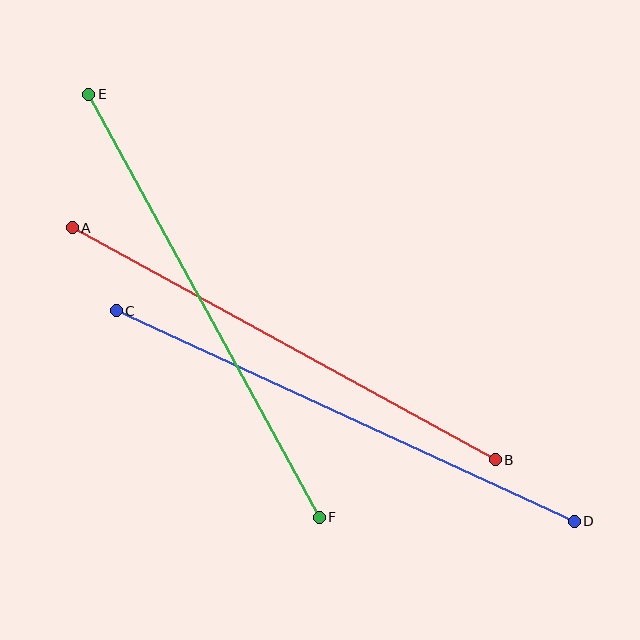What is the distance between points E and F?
The distance is approximately 482 pixels.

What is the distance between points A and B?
The distance is approximately 483 pixels.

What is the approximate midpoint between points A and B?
The midpoint is at approximately (284, 344) pixels.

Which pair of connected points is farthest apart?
Points C and D are farthest apart.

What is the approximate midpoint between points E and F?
The midpoint is at approximately (204, 306) pixels.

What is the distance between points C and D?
The distance is approximately 504 pixels.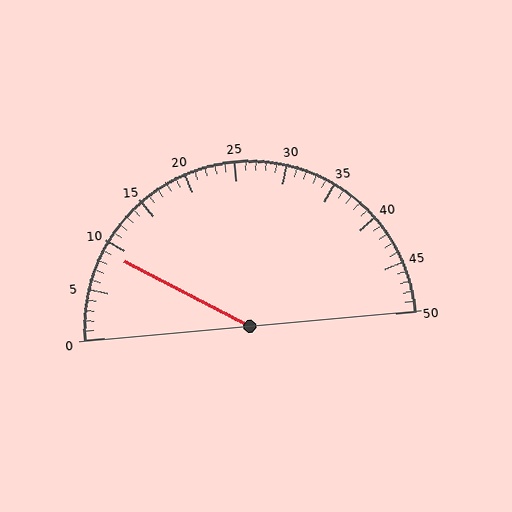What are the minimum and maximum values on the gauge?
The gauge ranges from 0 to 50.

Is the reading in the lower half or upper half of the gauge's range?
The reading is in the lower half of the range (0 to 50).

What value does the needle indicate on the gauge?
The needle indicates approximately 9.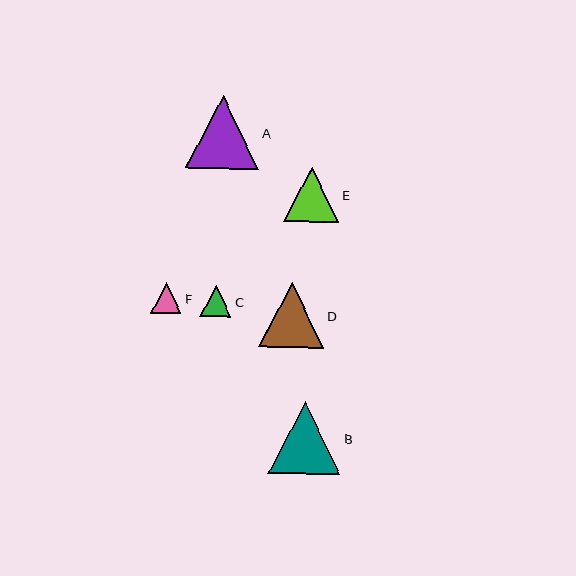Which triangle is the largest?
Triangle A is the largest with a size of approximately 73 pixels.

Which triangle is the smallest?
Triangle F is the smallest with a size of approximately 30 pixels.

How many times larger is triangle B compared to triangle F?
Triangle B is approximately 2.4 times the size of triangle F.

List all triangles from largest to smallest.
From largest to smallest: A, B, D, E, C, F.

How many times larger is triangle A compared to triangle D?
Triangle A is approximately 1.1 times the size of triangle D.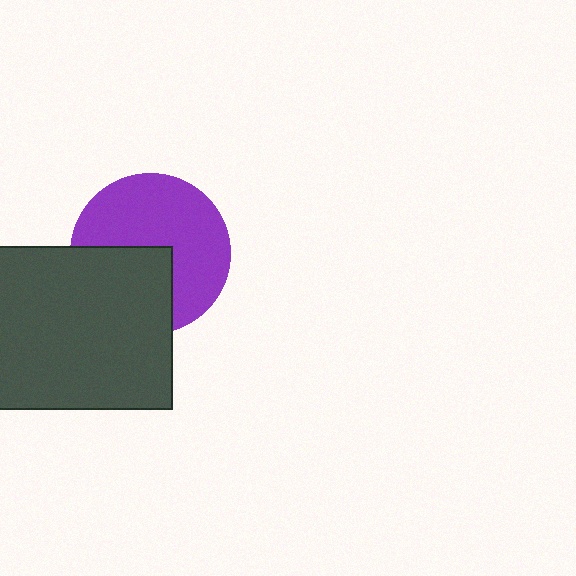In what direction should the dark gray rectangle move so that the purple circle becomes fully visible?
The dark gray rectangle should move toward the lower-left. That is the shortest direction to clear the overlap and leave the purple circle fully visible.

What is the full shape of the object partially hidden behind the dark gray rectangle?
The partially hidden object is a purple circle.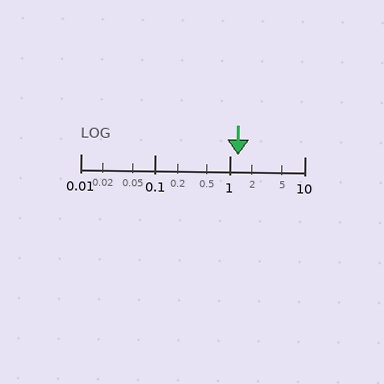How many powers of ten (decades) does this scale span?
The scale spans 3 decades, from 0.01 to 10.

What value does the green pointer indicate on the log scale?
The pointer indicates approximately 1.3.